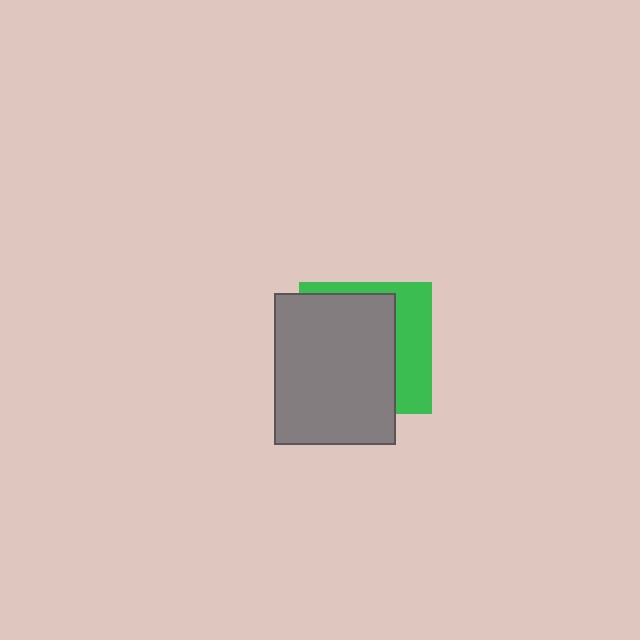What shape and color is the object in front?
The object in front is a gray rectangle.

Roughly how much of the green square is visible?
A small part of it is visible (roughly 34%).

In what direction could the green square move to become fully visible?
The green square could move right. That would shift it out from behind the gray rectangle entirely.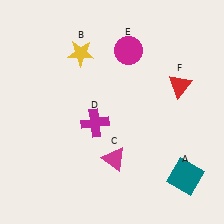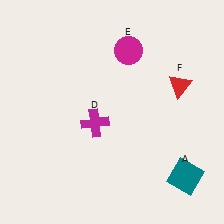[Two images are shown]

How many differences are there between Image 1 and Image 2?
There are 2 differences between the two images.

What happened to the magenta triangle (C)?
The magenta triangle (C) was removed in Image 2. It was in the bottom-right area of Image 1.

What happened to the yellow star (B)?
The yellow star (B) was removed in Image 2. It was in the top-left area of Image 1.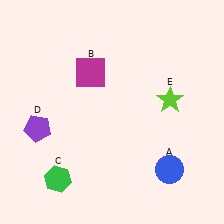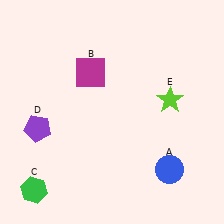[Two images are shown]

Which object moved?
The green hexagon (C) moved left.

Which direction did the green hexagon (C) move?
The green hexagon (C) moved left.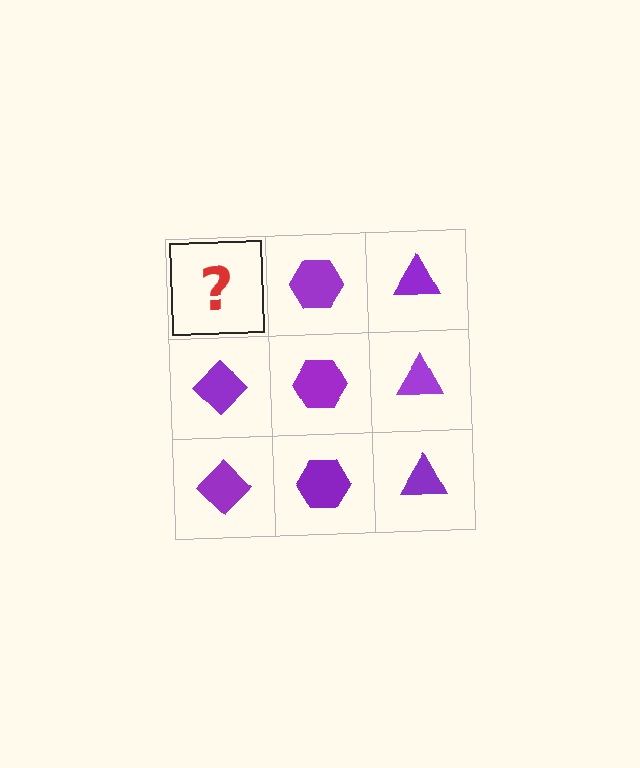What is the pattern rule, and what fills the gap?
The rule is that each column has a consistent shape. The gap should be filled with a purple diamond.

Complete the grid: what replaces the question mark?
The question mark should be replaced with a purple diamond.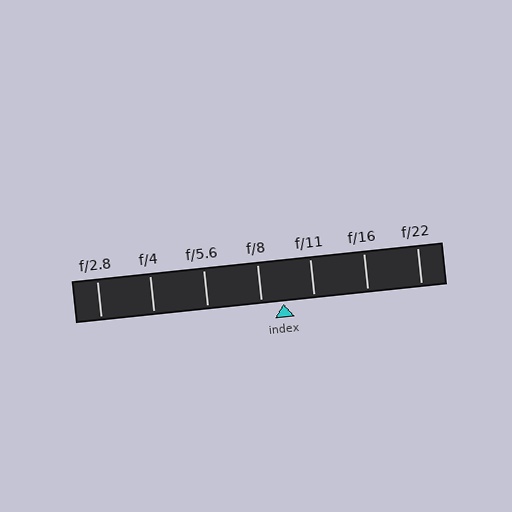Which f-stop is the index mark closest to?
The index mark is closest to f/8.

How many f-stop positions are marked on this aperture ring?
There are 7 f-stop positions marked.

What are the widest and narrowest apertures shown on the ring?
The widest aperture shown is f/2.8 and the narrowest is f/22.